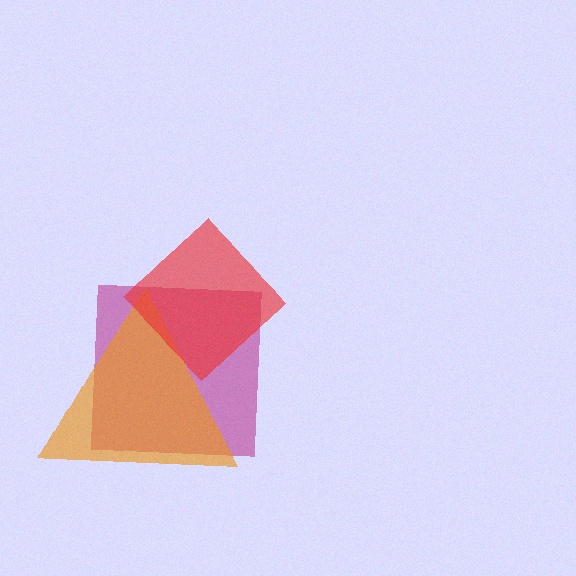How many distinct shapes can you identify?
There are 3 distinct shapes: a magenta square, an orange triangle, a red diamond.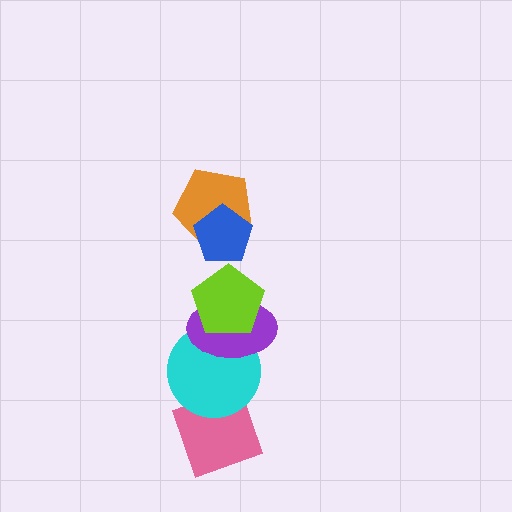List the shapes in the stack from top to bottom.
From top to bottom: the blue pentagon, the orange pentagon, the lime pentagon, the purple ellipse, the cyan circle, the pink diamond.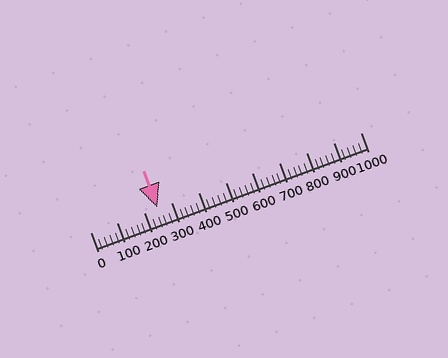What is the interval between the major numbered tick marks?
The major tick marks are spaced 100 units apart.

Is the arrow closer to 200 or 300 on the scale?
The arrow is closer to 200.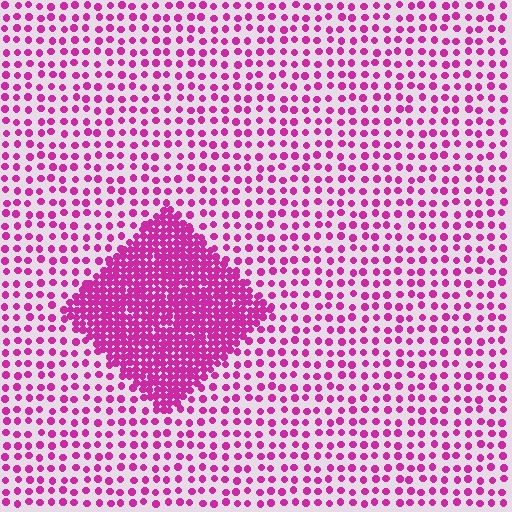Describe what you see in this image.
The image contains small magenta elements arranged at two different densities. A diamond-shaped region is visible where the elements are more densely packed than the surrounding area.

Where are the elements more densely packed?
The elements are more densely packed inside the diamond boundary.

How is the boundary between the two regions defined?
The boundary is defined by a change in element density (approximately 3.0x ratio). All elements are the same color, size, and shape.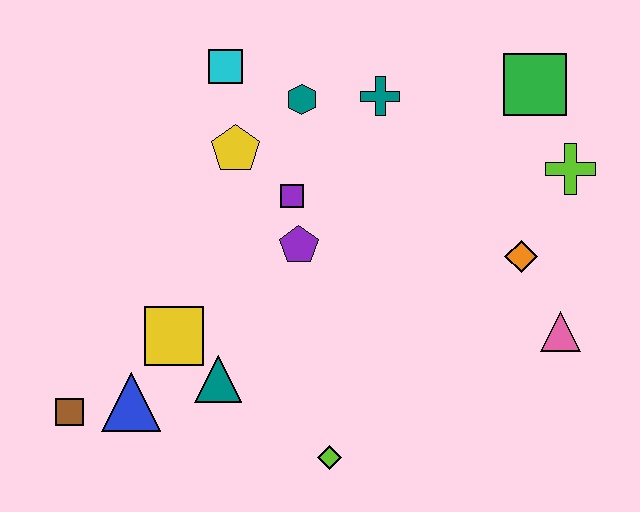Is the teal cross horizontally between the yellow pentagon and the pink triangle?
Yes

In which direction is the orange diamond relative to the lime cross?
The orange diamond is below the lime cross.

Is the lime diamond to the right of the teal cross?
No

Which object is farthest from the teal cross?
The brown square is farthest from the teal cross.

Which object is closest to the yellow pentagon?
The purple square is closest to the yellow pentagon.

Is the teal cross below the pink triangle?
No